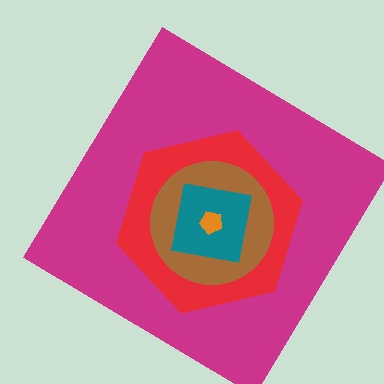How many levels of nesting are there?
5.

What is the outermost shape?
The magenta diamond.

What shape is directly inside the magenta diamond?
The red hexagon.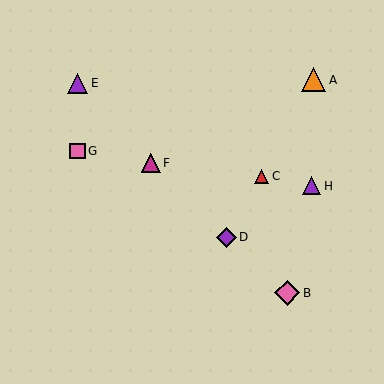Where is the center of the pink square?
The center of the pink square is at (77, 151).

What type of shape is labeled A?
Shape A is an orange triangle.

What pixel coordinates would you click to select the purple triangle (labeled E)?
Click at (78, 83) to select the purple triangle E.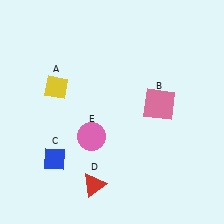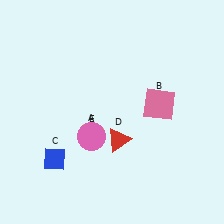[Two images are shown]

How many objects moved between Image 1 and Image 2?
2 objects moved between the two images.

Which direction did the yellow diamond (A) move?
The yellow diamond (A) moved down.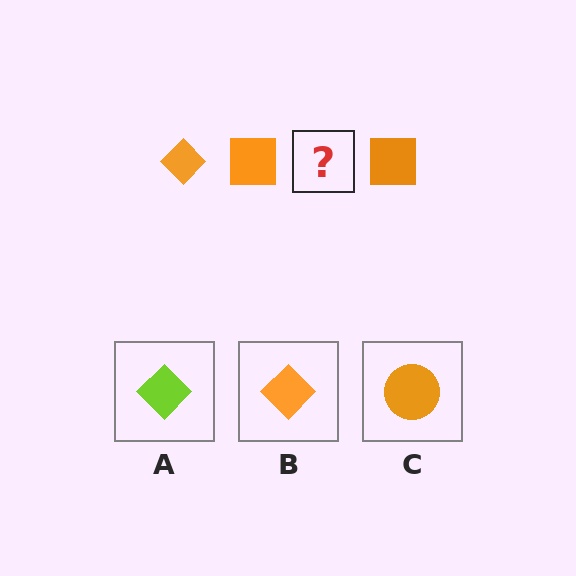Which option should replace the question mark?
Option B.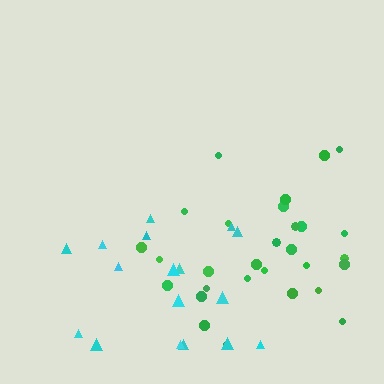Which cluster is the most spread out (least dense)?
Cyan.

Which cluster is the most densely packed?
Green.